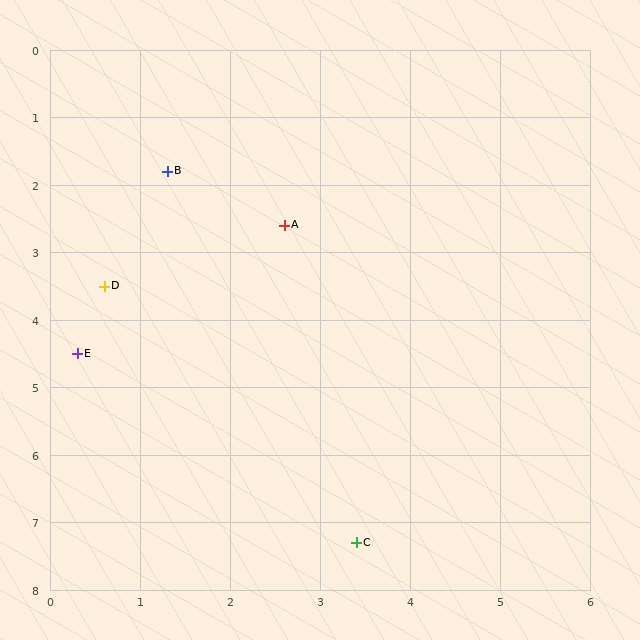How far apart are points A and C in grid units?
Points A and C are about 4.8 grid units apart.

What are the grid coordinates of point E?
Point E is at approximately (0.3, 4.5).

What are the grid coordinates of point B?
Point B is at approximately (1.3, 1.8).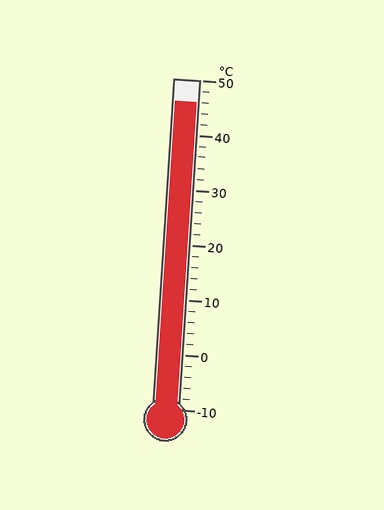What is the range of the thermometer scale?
The thermometer scale ranges from -10°C to 50°C.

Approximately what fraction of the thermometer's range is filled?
The thermometer is filled to approximately 95% of its range.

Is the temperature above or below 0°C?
The temperature is above 0°C.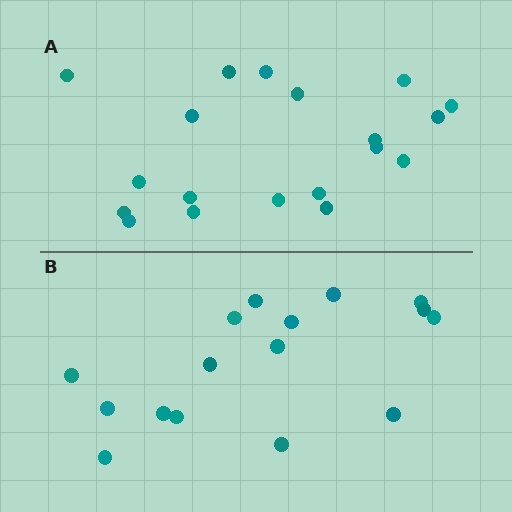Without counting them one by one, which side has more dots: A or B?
Region A (the top region) has more dots.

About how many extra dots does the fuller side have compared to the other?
Region A has just a few more — roughly 2 or 3 more dots than region B.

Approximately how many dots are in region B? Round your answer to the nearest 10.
About 20 dots. (The exact count is 16, which rounds to 20.)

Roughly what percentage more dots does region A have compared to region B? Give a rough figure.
About 20% more.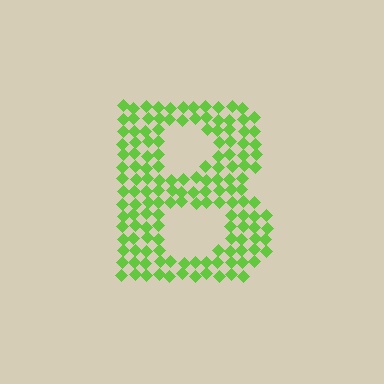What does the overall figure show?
The overall figure shows the letter B.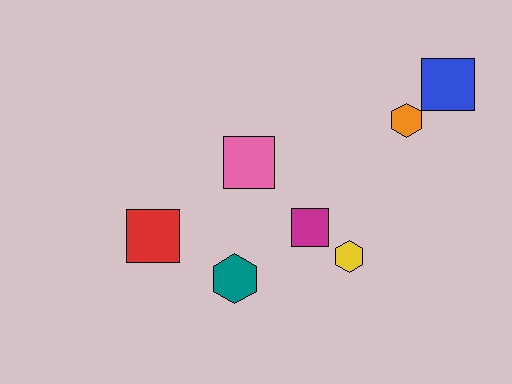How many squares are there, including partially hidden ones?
There are 4 squares.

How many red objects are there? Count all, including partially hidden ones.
There is 1 red object.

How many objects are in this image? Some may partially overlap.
There are 7 objects.